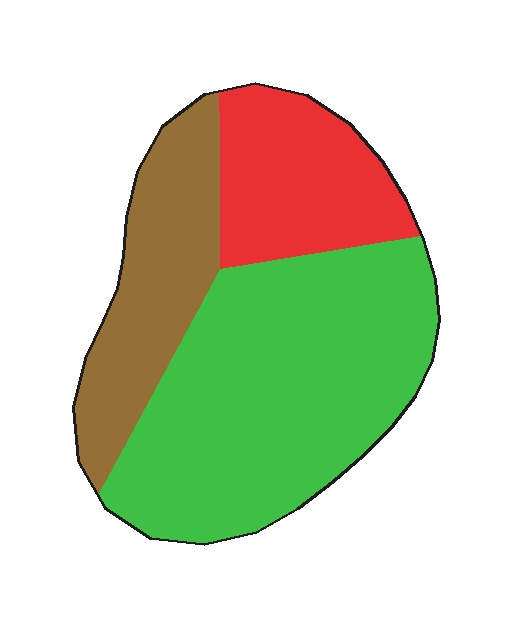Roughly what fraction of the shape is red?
Red takes up about one fifth (1/5) of the shape.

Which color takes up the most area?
Green, at roughly 55%.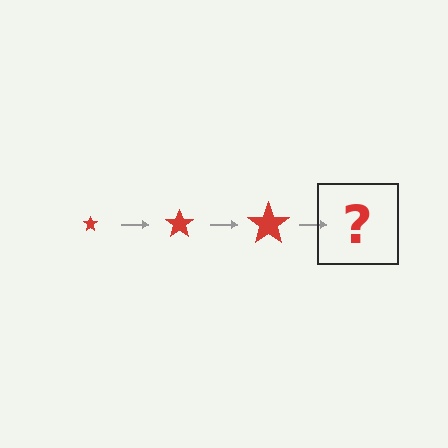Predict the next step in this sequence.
The next step is a red star, larger than the previous one.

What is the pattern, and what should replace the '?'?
The pattern is that the star gets progressively larger each step. The '?' should be a red star, larger than the previous one.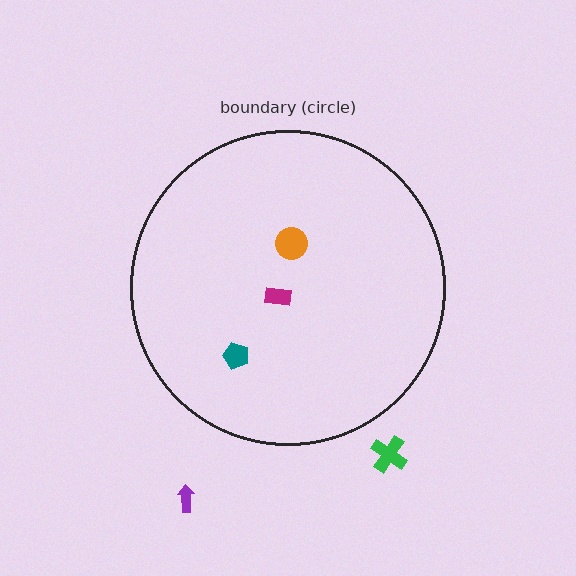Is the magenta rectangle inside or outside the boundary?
Inside.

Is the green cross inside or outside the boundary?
Outside.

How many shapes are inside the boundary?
3 inside, 2 outside.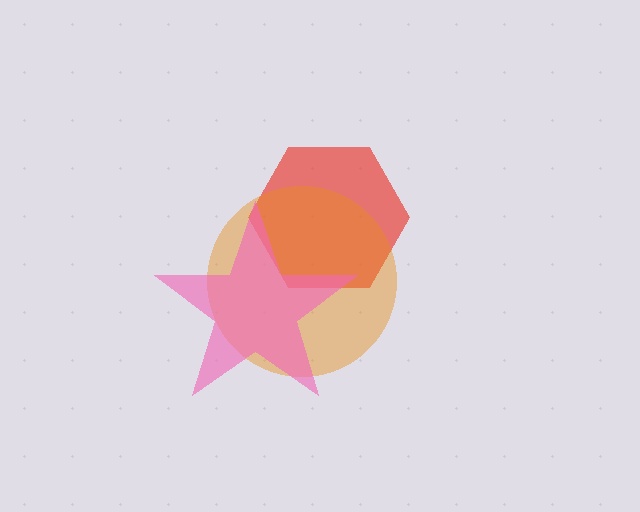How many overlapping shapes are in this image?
There are 3 overlapping shapes in the image.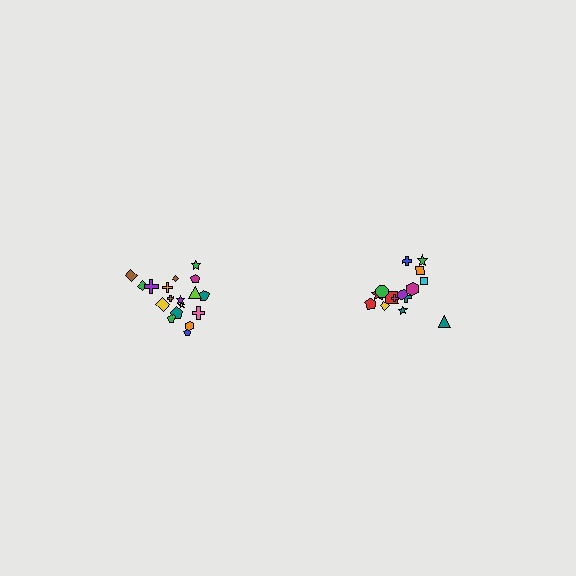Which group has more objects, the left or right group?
The left group.